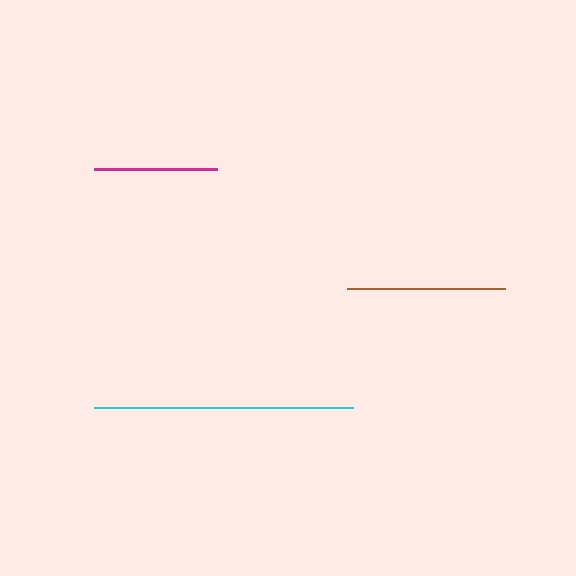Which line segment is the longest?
The cyan line is the longest at approximately 259 pixels.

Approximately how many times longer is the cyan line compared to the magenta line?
The cyan line is approximately 2.1 times the length of the magenta line.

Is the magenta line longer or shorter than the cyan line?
The cyan line is longer than the magenta line.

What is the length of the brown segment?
The brown segment is approximately 158 pixels long.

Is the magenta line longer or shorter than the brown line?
The brown line is longer than the magenta line.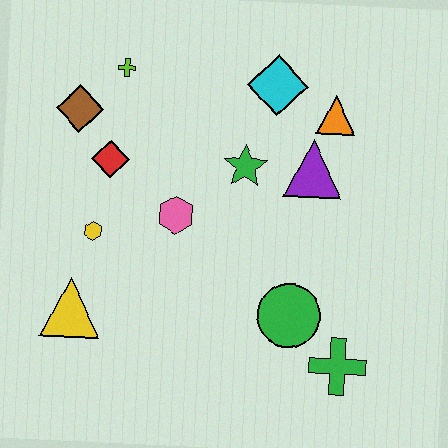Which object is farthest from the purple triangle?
The yellow triangle is farthest from the purple triangle.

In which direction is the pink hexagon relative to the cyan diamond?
The pink hexagon is below the cyan diamond.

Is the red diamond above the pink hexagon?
Yes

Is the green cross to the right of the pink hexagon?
Yes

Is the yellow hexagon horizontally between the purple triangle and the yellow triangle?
Yes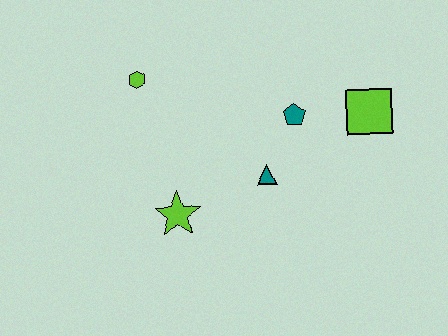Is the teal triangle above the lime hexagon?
No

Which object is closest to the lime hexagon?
The lime star is closest to the lime hexagon.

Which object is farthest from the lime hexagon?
The lime square is farthest from the lime hexagon.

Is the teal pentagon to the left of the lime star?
No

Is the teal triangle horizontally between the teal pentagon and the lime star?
Yes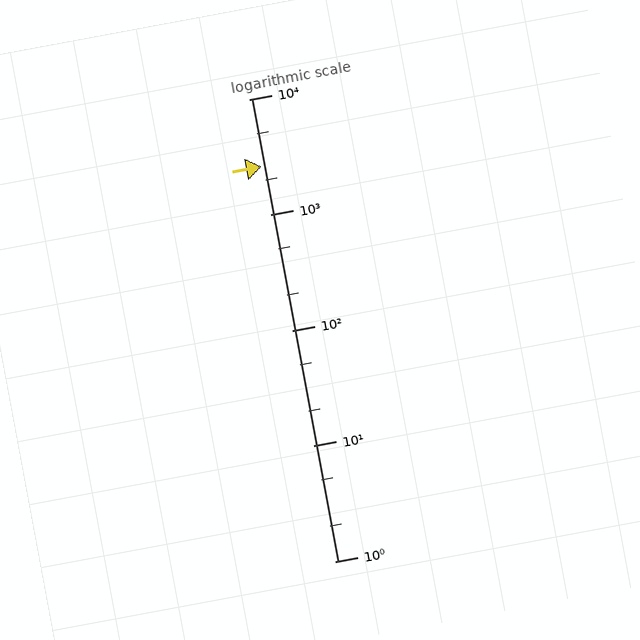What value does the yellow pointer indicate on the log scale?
The pointer indicates approximately 2600.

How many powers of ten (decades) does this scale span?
The scale spans 4 decades, from 1 to 10000.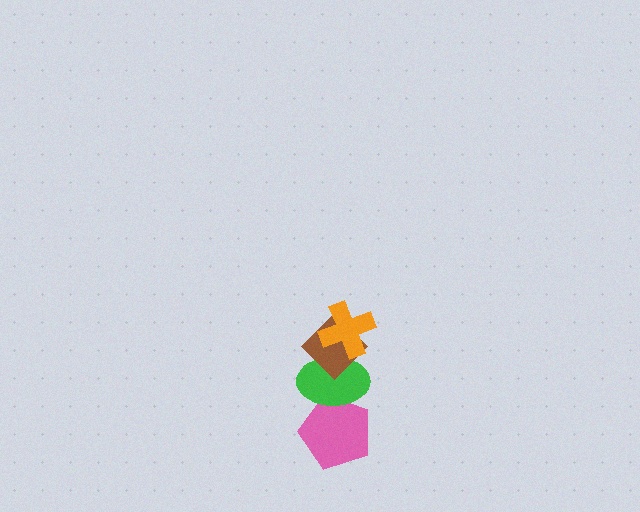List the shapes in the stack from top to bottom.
From top to bottom: the orange cross, the brown diamond, the green ellipse, the pink pentagon.